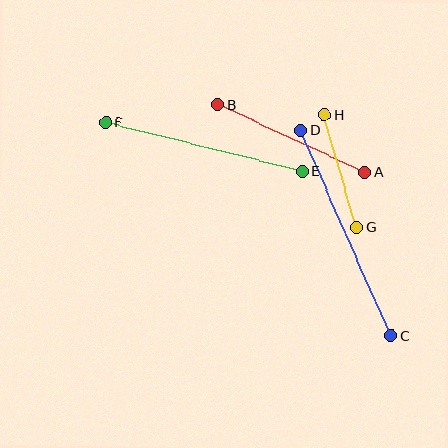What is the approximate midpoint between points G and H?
The midpoint is at approximately (341, 171) pixels.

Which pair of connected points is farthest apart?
Points C and D are farthest apart.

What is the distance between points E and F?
The distance is approximately 202 pixels.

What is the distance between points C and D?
The distance is approximately 224 pixels.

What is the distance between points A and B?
The distance is approximately 162 pixels.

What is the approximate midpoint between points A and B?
The midpoint is at approximately (291, 139) pixels.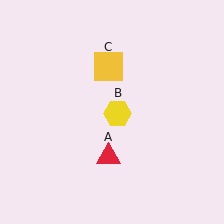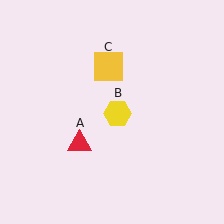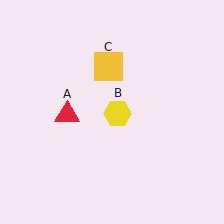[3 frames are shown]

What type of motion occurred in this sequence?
The red triangle (object A) rotated clockwise around the center of the scene.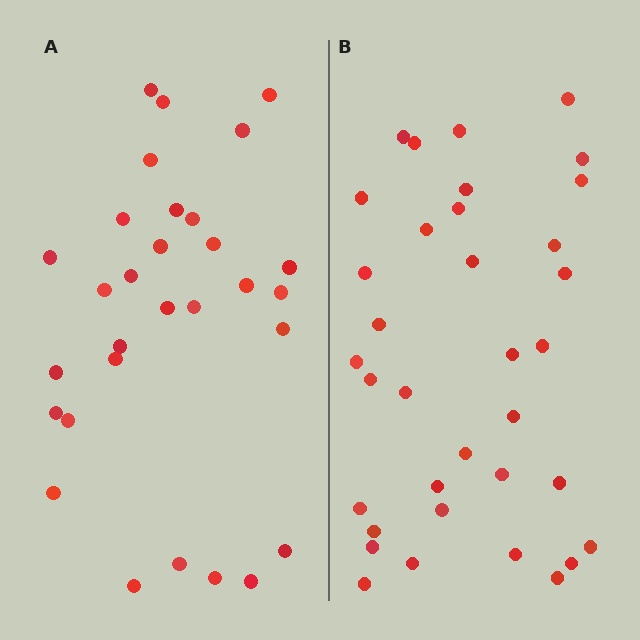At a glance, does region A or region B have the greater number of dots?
Region B (the right region) has more dots.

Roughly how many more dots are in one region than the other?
Region B has about 5 more dots than region A.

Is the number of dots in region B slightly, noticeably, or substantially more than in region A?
Region B has only slightly more — the two regions are fairly close. The ratio is roughly 1.2 to 1.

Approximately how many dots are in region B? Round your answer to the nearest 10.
About 40 dots. (The exact count is 35, which rounds to 40.)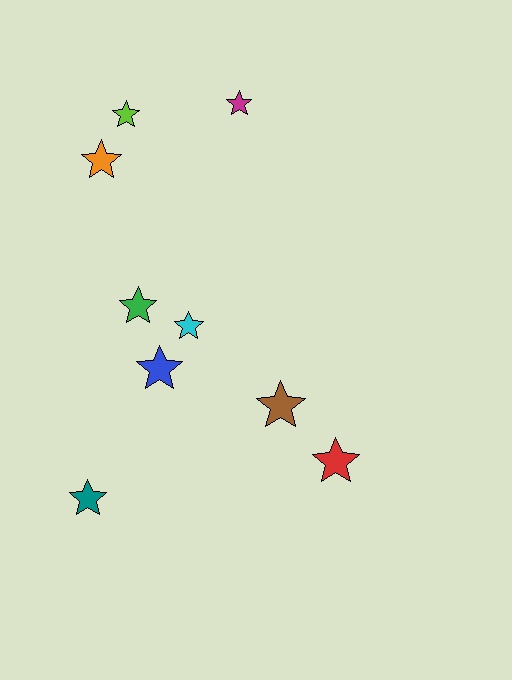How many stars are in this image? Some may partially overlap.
There are 9 stars.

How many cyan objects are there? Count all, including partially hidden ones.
There is 1 cyan object.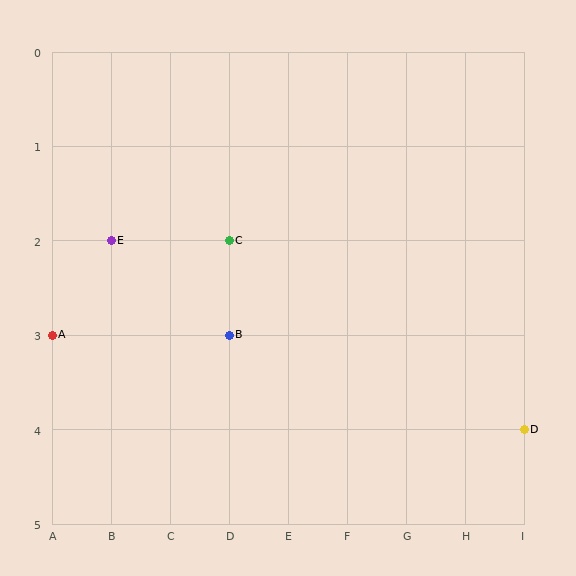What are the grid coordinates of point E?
Point E is at grid coordinates (B, 2).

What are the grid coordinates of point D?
Point D is at grid coordinates (I, 4).